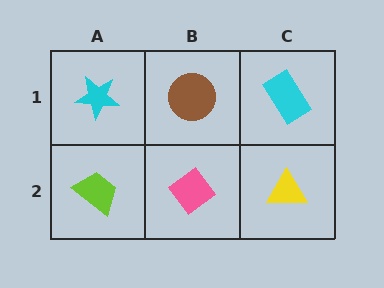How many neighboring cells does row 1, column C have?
2.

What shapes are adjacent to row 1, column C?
A yellow triangle (row 2, column C), a brown circle (row 1, column B).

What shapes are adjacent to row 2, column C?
A cyan rectangle (row 1, column C), a pink diamond (row 2, column B).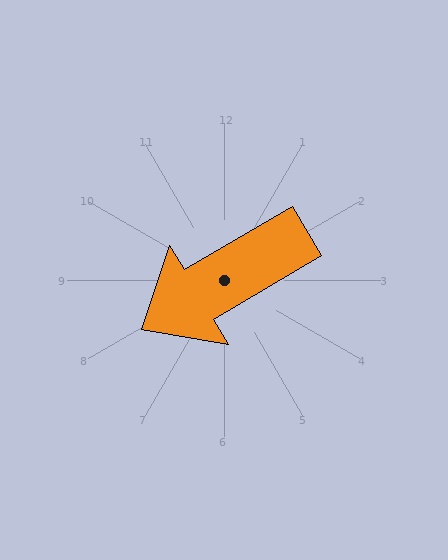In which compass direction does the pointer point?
Southwest.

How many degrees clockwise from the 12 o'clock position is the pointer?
Approximately 239 degrees.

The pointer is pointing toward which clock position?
Roughly 8 o'clock.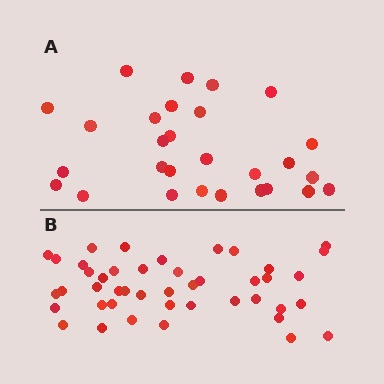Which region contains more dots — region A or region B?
Region B (the bottom region) has more dots.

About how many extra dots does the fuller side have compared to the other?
Region B has approximately 15 more dots than region A.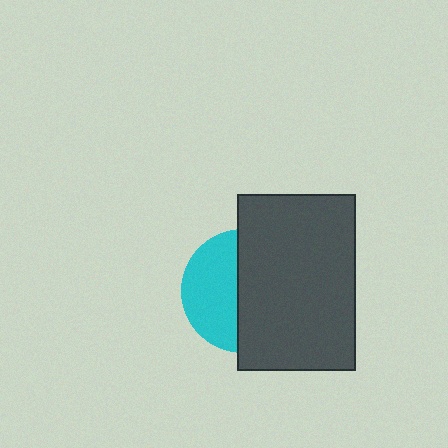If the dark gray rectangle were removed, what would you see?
You would see the complete cyan circle.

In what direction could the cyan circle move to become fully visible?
The cyan circle could move left. That would shift it out from behind the dark gray rectangle entirely.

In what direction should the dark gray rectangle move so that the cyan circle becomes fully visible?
The dark gray rectangle should move right. That is the shortest direction to clear the overlap and leave the cyan circle fully visible.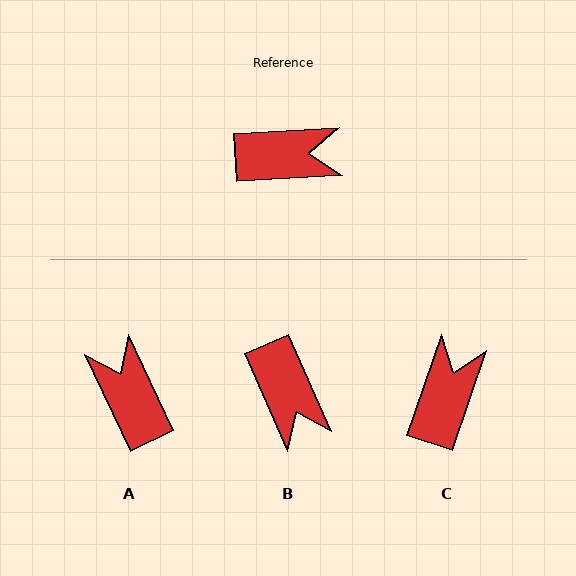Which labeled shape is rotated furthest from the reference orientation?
A, about 112 degrees away.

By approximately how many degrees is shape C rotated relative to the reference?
Approximately 68 degrees counter-clockwise.